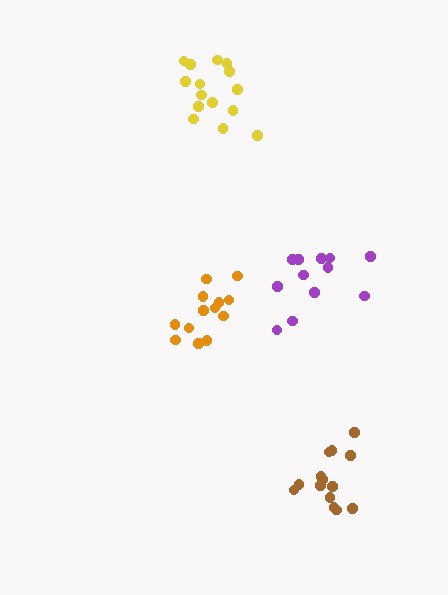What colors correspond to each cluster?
The clusters are colored: orange, purple, yellow, brown.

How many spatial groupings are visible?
There are 4 spatial groupings.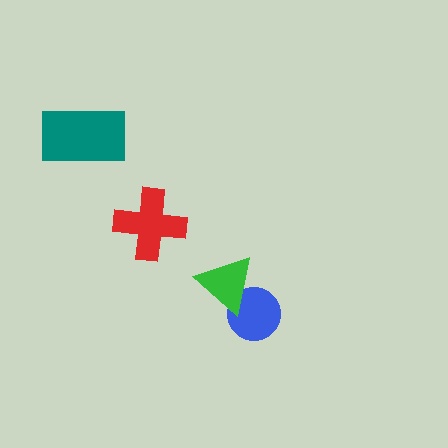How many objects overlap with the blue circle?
1 object overlaps with the blue circle.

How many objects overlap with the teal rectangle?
0 objects overlap with the teal rectangle.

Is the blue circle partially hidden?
Yes, it is partially covered by another shape.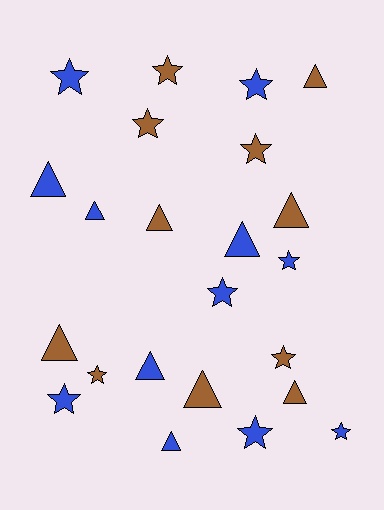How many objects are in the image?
There are 23 objects.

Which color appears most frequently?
Blue, with 12 objects.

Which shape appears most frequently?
Star, with 12 objects.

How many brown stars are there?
There are 5 brown stars.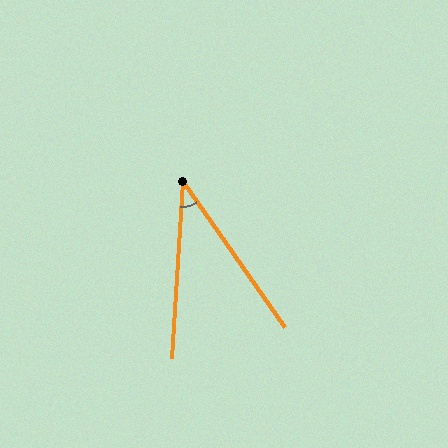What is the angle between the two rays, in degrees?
Approximately 39 degrees.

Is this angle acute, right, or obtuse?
It is acute.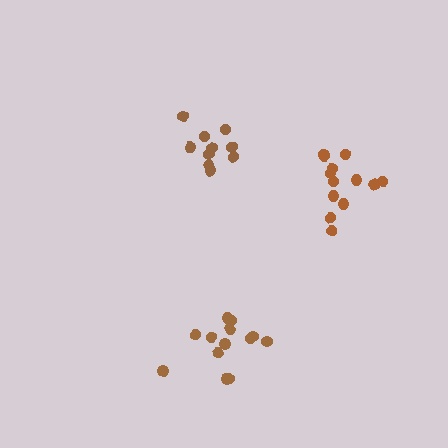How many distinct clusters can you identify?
There are 3 distinct clusters.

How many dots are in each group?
Group 1: 13 dots, Group 2: 10 dots, Group 3: 13 dots (36 total).